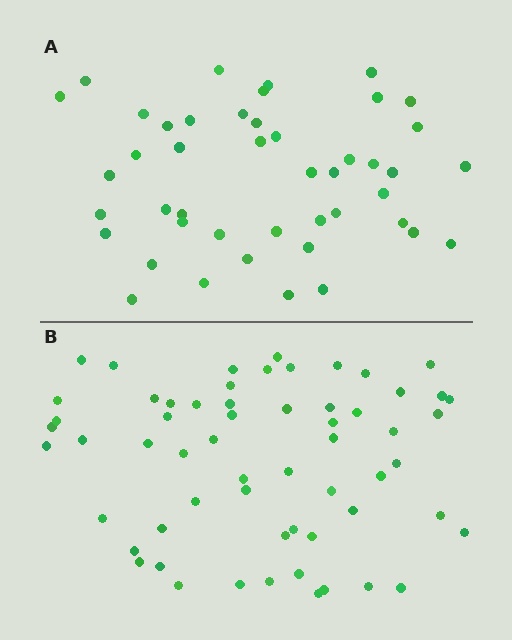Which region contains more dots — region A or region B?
Region B (the bottom region) has more dots.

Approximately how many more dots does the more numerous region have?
Region B has approximately 15 more dots than region A.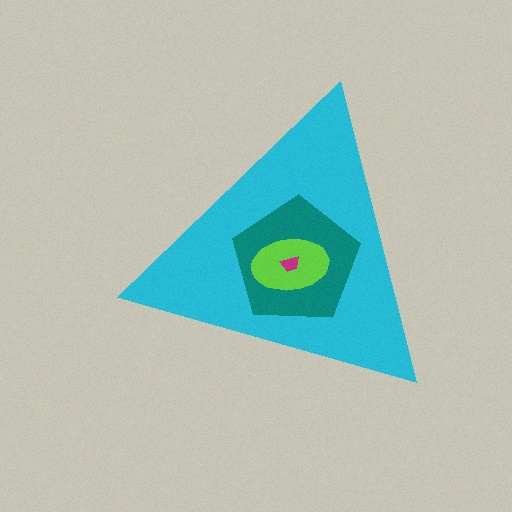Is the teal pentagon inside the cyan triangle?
Yes.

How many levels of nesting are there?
4.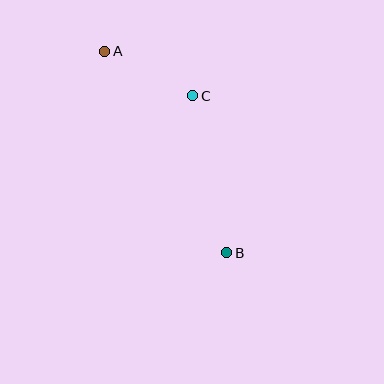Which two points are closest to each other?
Points A and C are closest to each other.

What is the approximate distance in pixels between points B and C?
The distance between B and C is approximately 161 pixels.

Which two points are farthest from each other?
Points A and B are farthest from each other.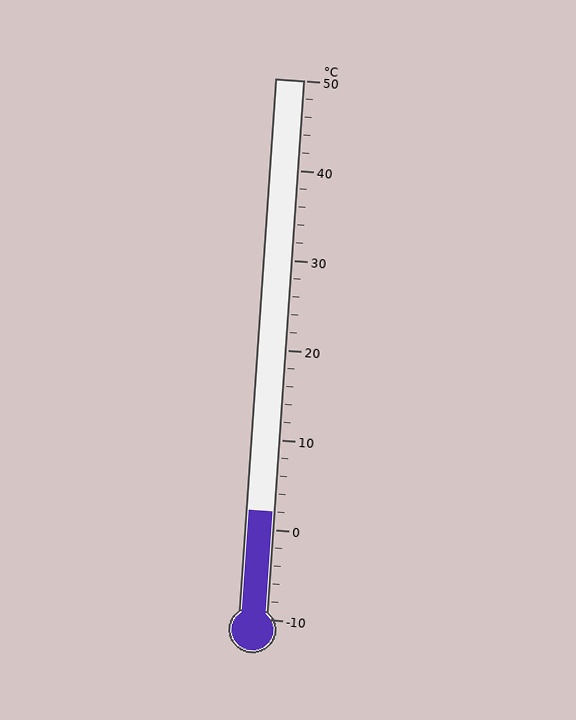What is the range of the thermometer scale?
The thermometer scale ranges from -10°C to 50°C.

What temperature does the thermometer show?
The thermometer shows approximately 2°C.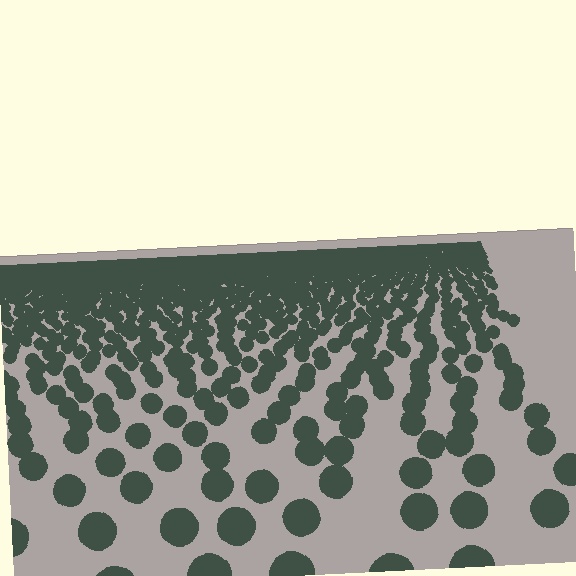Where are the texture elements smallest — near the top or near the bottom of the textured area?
Near the top.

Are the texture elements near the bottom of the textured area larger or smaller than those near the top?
Larger. Near the bottom, elements are closer to the viewer and appear at a bigger on-screen size.